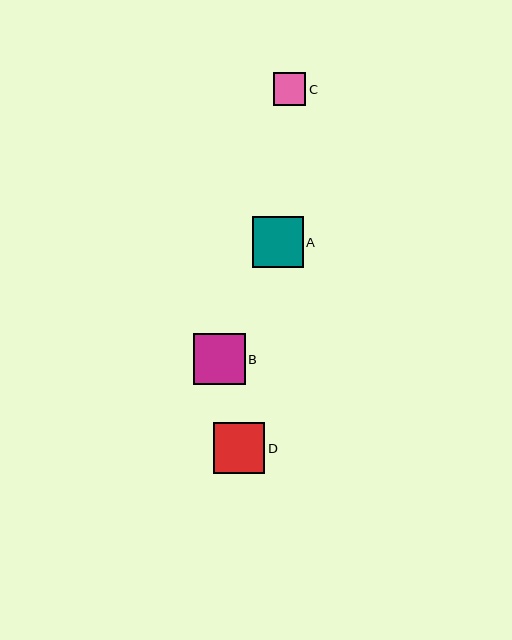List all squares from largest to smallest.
From largest to smallest: B, A, D, C.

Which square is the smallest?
Square C is the smallest with a size of approximately 33 pixels.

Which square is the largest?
Square B is the largest with a size of approximately 52 pixels.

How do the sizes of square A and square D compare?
Square A and square D are approximately the same size.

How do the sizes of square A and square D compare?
Square A and square D are approximately the same size.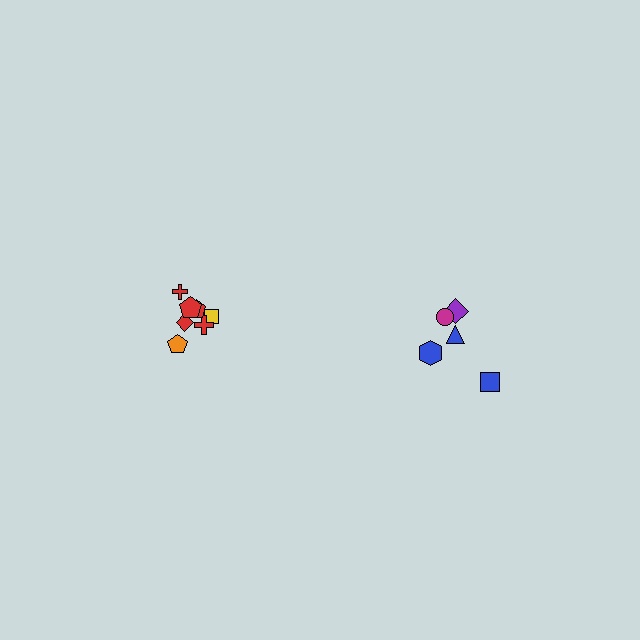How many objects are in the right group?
There are 5 objects.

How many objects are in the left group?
There are 7 objects.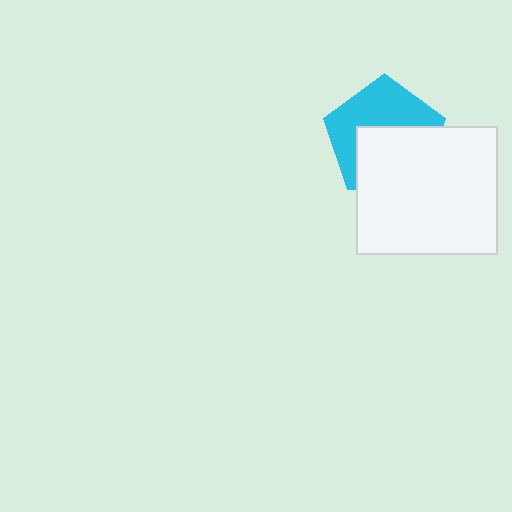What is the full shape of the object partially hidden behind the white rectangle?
The partially hidden object is a cyan pentagon.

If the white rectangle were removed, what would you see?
You would see the complete cyan pentagon.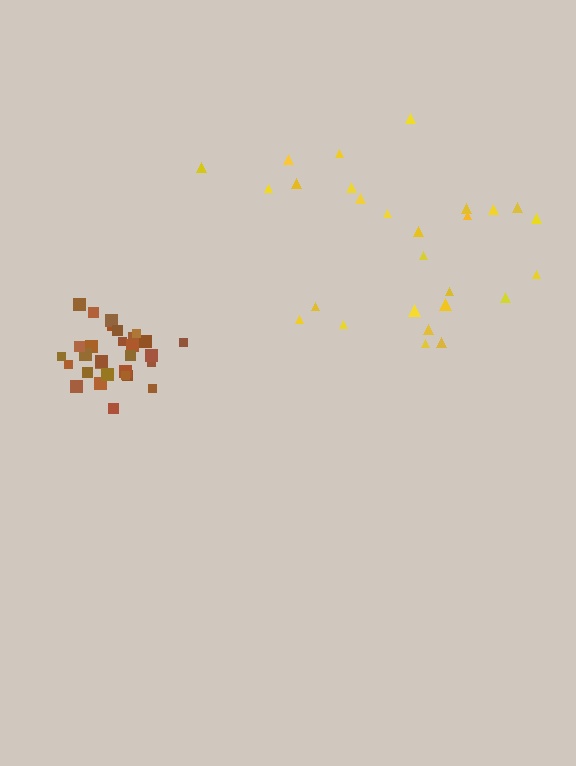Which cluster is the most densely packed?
Brown.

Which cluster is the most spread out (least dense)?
Yellow.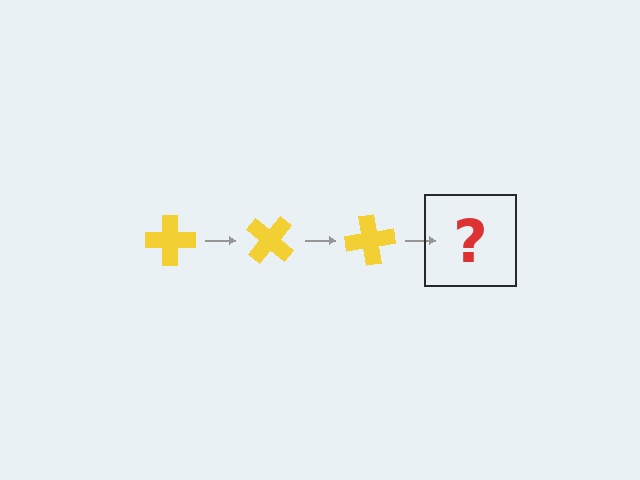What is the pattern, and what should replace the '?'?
The pattern is that the cross rotates 40 degrees each step. The '?' should be a yellow cross rotated 120 degrees.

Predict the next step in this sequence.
The next step is a yellow cross rotated 120 degrees.